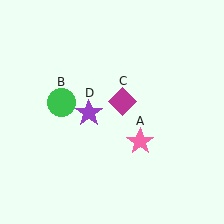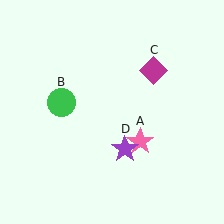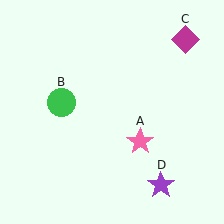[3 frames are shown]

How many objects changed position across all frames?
2 objects changed position: magenta diamond (object C), purple star (object D).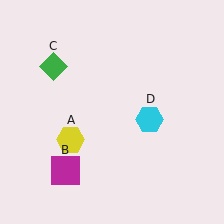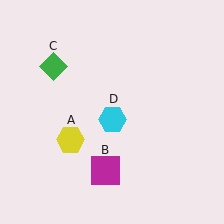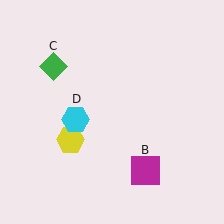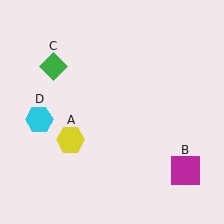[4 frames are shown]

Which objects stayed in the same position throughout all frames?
Yellow hexagon (object A) and green diamond (object C) remained stationary.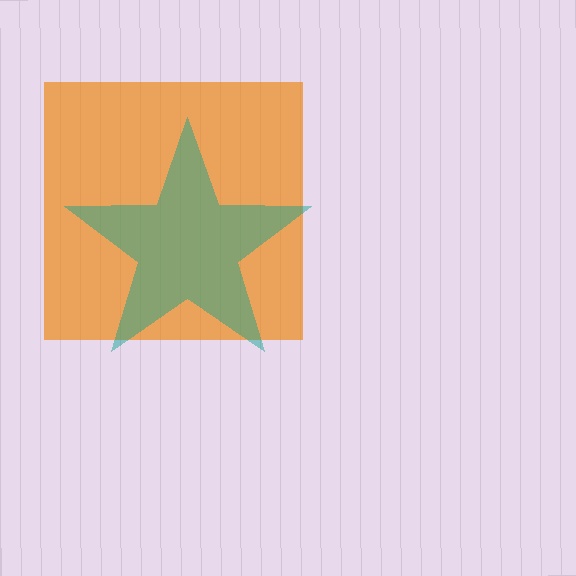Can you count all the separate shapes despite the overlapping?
Yes, there are 2 separate shapes.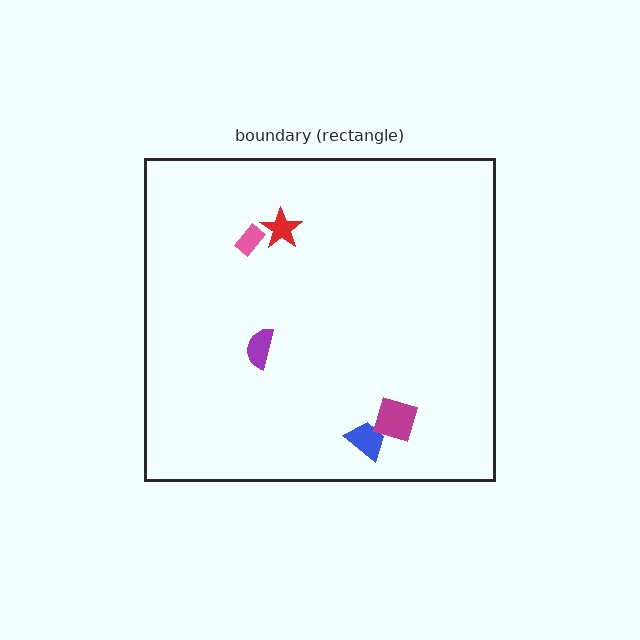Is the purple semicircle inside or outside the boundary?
Inside.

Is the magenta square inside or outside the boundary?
Inside.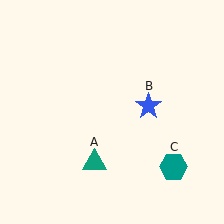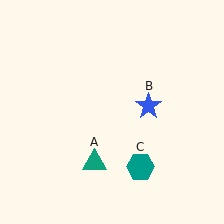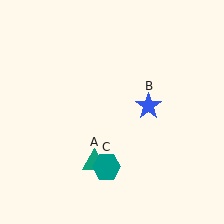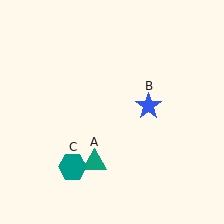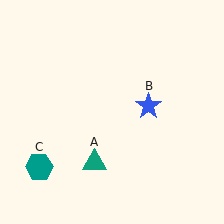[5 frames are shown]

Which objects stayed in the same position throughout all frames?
Teal triangle (object A) and blue star (object B) remained stationary.